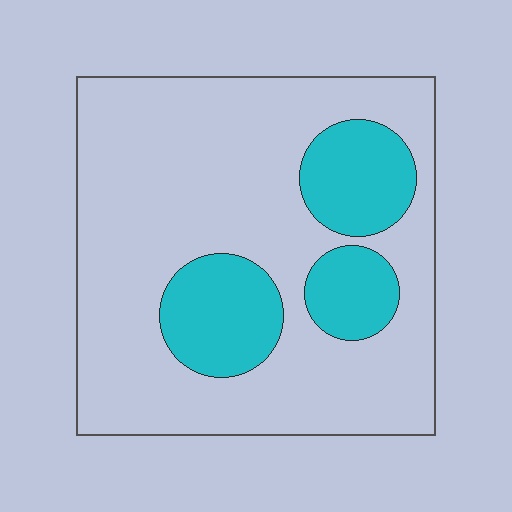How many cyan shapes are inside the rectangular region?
3.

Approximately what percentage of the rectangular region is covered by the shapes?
Approximately 25%.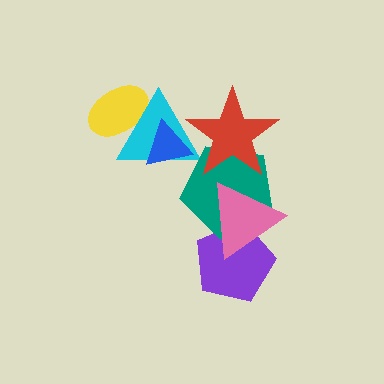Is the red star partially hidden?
No, no other shape covers it.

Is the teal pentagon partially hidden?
Yes, it is partially covered by another shape.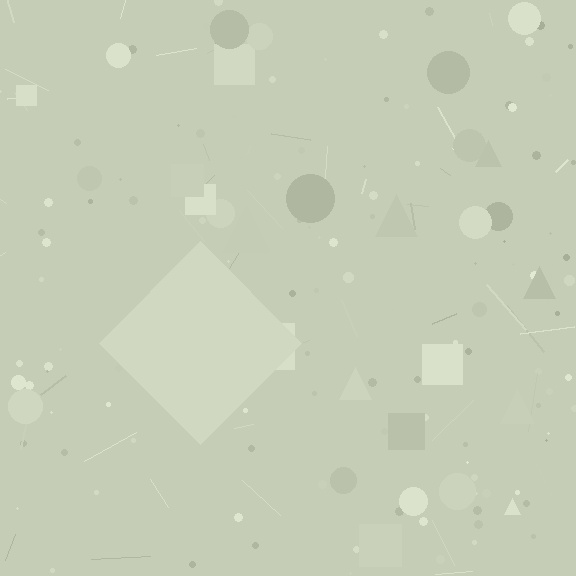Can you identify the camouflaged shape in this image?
The camouflaged shape is a diamond.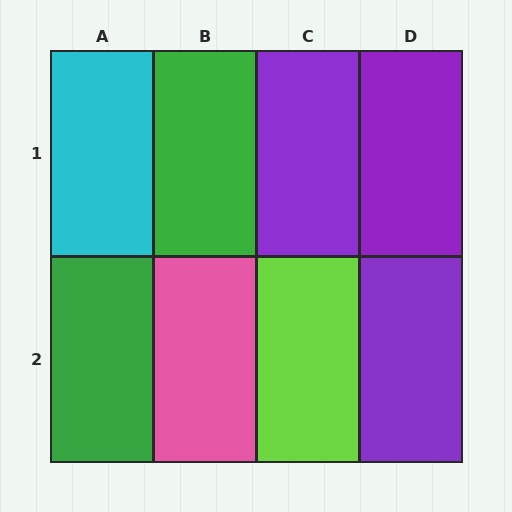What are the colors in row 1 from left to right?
Cyan, green, purple, purple.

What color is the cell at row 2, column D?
Purple.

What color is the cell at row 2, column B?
Pink.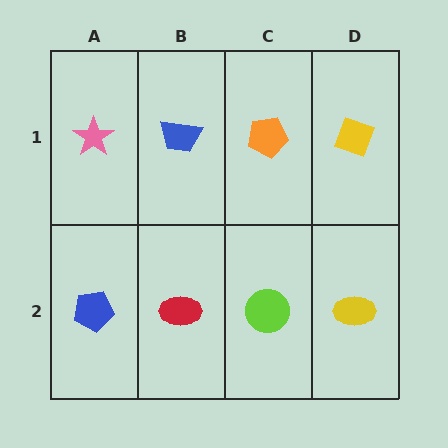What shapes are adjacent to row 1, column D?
A yellow ellipse (row 2, column D), an orange pentagon (row 1, column C).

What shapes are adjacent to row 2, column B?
A blue trapezoid (row 1, column B), a blue pentagon (row 2, column A), a lime circle (row 2, column C).